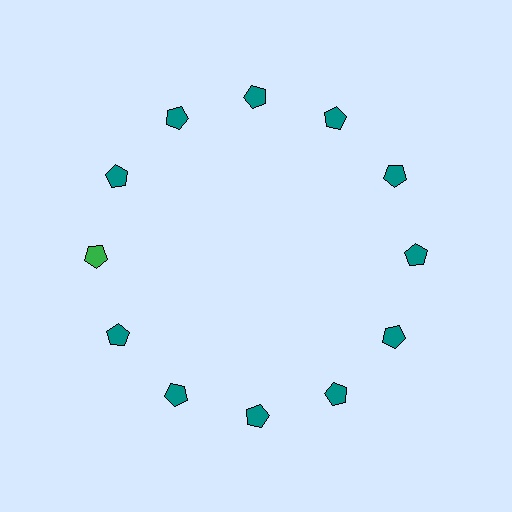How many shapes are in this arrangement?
There are 12 shapes arranged in a ring pattern.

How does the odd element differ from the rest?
It has a different color: green instead of teal.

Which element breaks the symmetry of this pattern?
The green pentagon at roughly the 9 o'clock position breaks the symmetry. All other shapes are teal pentagons.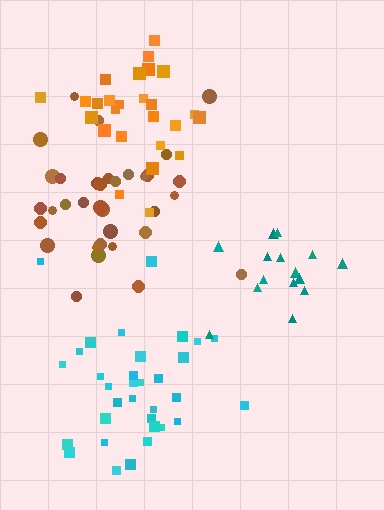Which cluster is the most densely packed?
Teal.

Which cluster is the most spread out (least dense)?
Cyan.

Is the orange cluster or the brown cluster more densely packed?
Orange.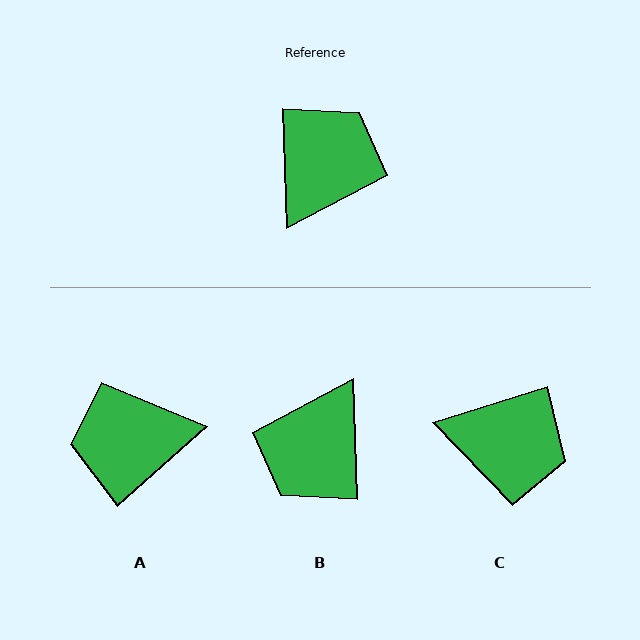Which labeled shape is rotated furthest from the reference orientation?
B, about 180 degrees away.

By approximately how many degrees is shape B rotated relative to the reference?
Approximately 180 degrees counter-clockwise.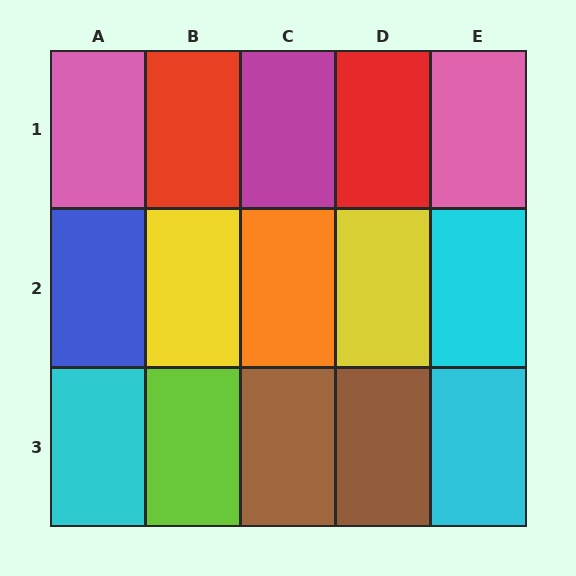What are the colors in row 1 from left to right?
Pink, red, magenta, red, pink.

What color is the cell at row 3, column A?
Cyan.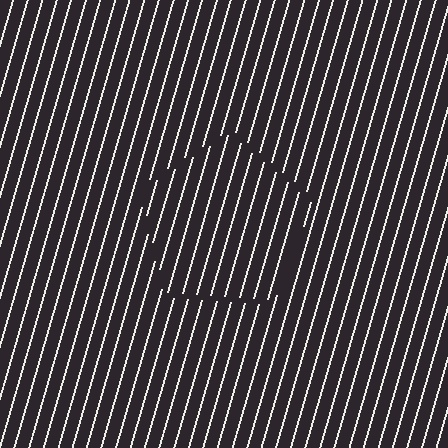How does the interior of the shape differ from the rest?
The interior of the shape contains the same grating, shifted by half a period — the contour is defined by the phase discontinuity where line-ends from the inner and outer gratings abut.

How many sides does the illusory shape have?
5 sides — the line-ends trace a pentagon.